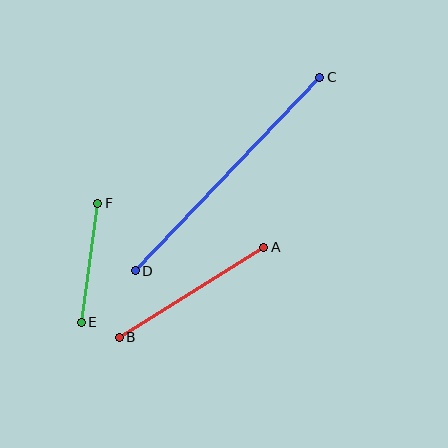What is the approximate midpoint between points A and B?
The midpoint is at approximately (192, 292) pixels.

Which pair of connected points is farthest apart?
Points C and D are farthest apart.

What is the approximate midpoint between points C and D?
The midpoint is at approximately (228, 174) pixels.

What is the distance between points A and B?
The distance is approximately 170 pixels.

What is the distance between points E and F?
The distance is approximately 120 pixels.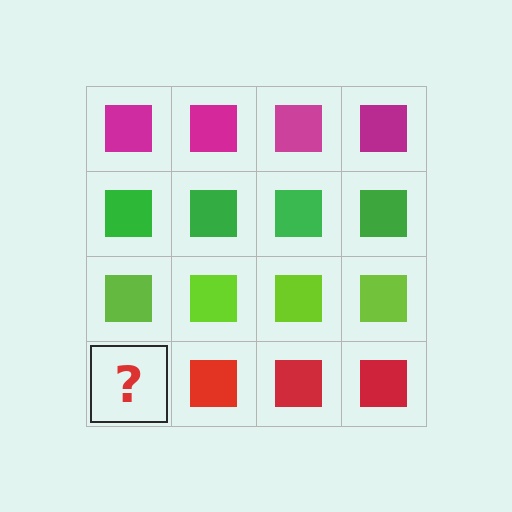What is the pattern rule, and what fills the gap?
The rule is that each row has a consistent color. The gap should be filled with a red square.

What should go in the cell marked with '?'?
The missing cell should contain a red square.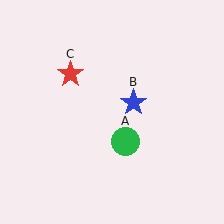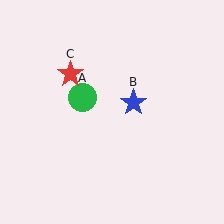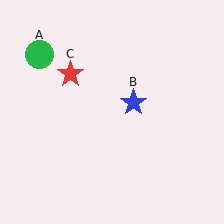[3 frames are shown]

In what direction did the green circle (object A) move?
The green circle (object A) moved up and to the left.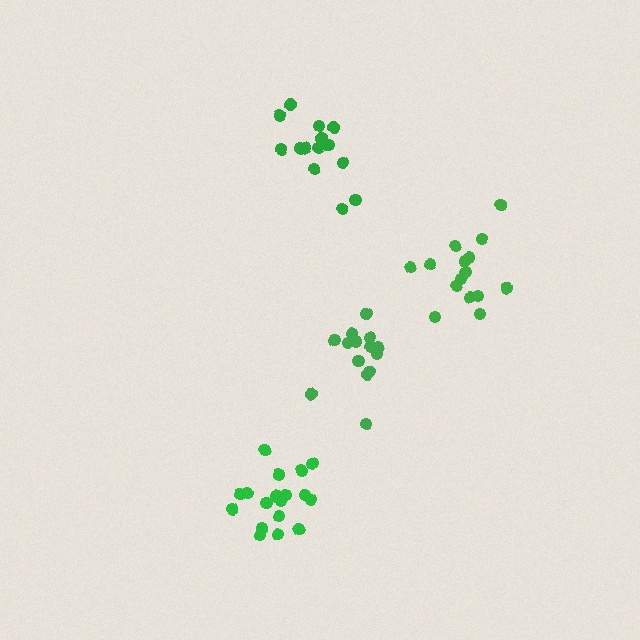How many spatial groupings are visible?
There are 4 spatial groupings.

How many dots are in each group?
Group 1: 14 dots, Group 2: 15 dots, Group 3: 18 dots, Group 4: 14 dots (61 total).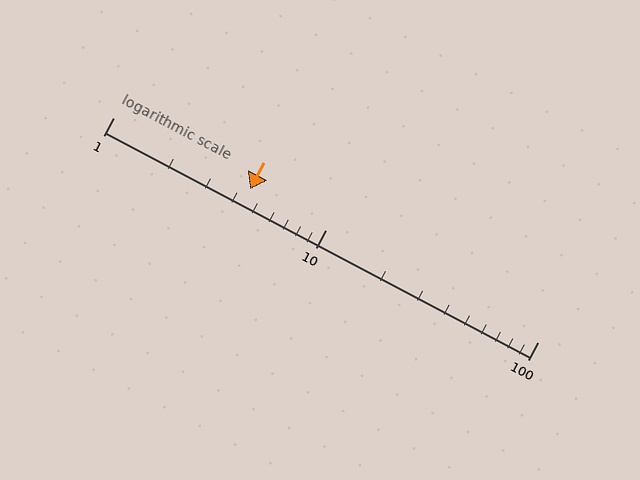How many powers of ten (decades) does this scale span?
The scale spans 2 decades, from 1 to 100.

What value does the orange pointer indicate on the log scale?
The pointer indicates approximately 4.4.